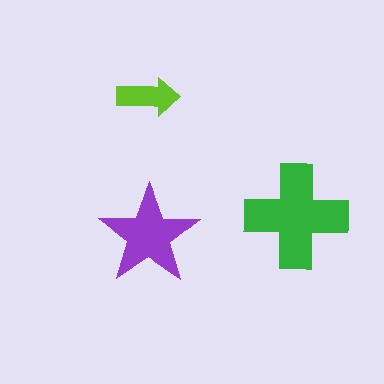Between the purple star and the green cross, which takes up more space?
The green cross.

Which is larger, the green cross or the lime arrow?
The green cross.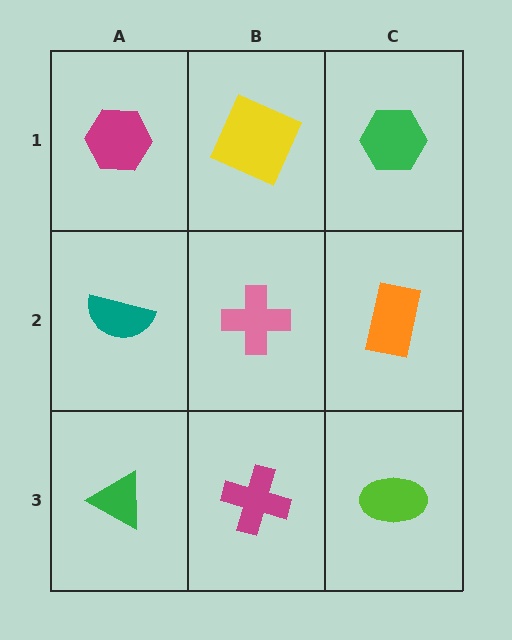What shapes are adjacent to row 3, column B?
A pink cross (row 2, column B), a green triangle (row 3, column A), a lime ellipse (row 3, column C).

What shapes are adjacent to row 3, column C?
An orange rectangle (row 2, column C), a magenta cross (row 3, column B).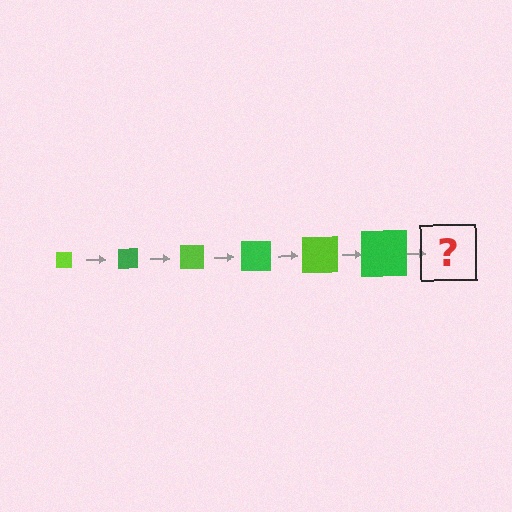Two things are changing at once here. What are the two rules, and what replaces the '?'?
The two rules are that the square grows larger each step and the color cycles through lime and green. The '?' should be a lime square, larger than the previous one.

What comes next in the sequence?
The next element should be a lime square, larger than the previous one.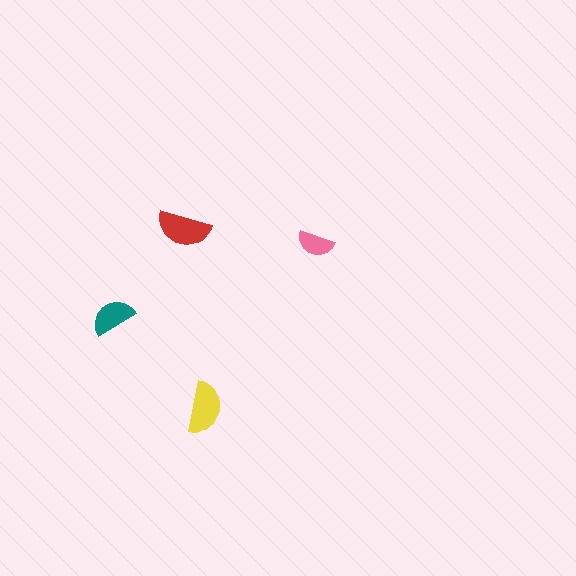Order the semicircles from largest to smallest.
the red one, the yellow one, the teal one, the pink one.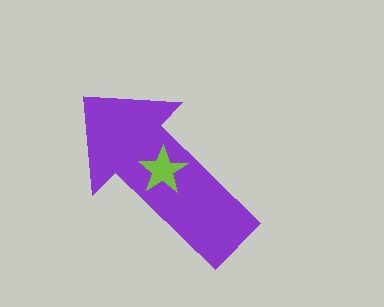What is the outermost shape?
The purple arrow.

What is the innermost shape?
The lime star.